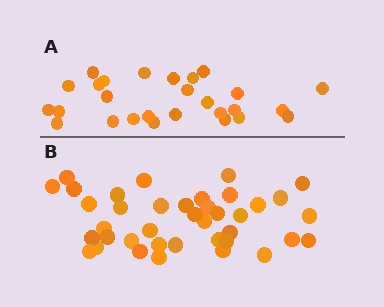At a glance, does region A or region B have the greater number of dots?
Region B (the bottom region) has more dots.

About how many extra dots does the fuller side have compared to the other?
Region B has roughly 12 or so more dots than region A.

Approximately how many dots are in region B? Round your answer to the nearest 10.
About 40 dots. (The exact count is 39, which rounds to 40.)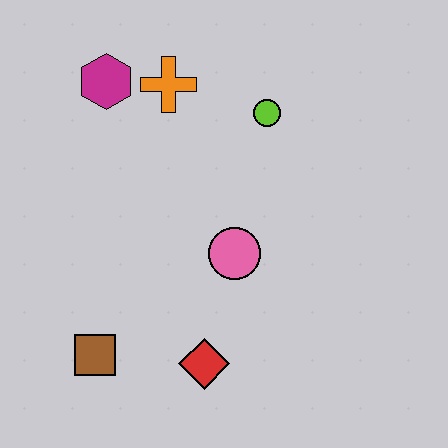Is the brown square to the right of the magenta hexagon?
No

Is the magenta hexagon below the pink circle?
No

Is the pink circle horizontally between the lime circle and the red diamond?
Yes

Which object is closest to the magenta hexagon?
The orange cross is closest to the magenta hexagon.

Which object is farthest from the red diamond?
The magenta hexagon is farthest from the red diamond.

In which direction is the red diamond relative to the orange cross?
The red diamond is below the orange cross.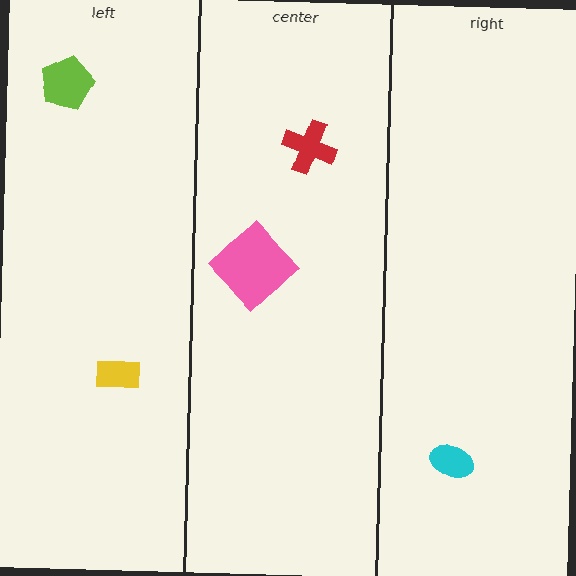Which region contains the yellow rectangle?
The left region.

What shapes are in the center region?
The pink diamond, the red cross.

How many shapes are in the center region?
2.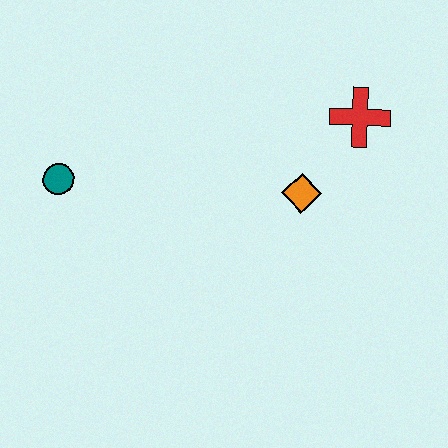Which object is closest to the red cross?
The orange diamond is closest to the red cross.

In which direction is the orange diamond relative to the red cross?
The orange diamond is below the red cross.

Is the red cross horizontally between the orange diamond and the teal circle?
No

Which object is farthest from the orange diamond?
The teal circle is farthest from the orange diamond.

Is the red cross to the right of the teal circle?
Yes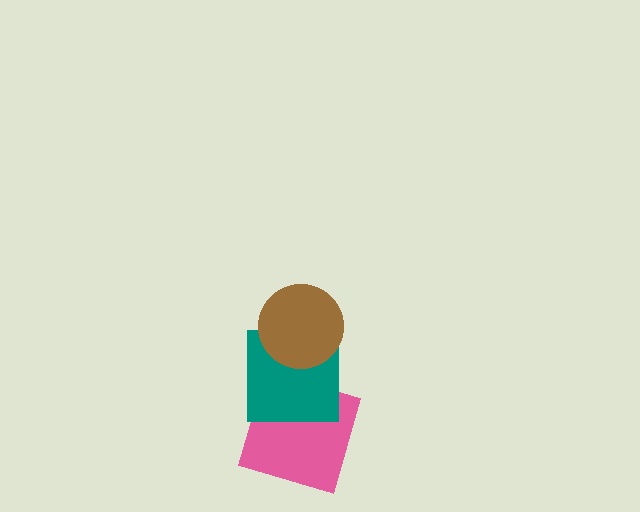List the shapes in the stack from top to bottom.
From top to bottom: the brown circle, the teal square, the pink square.